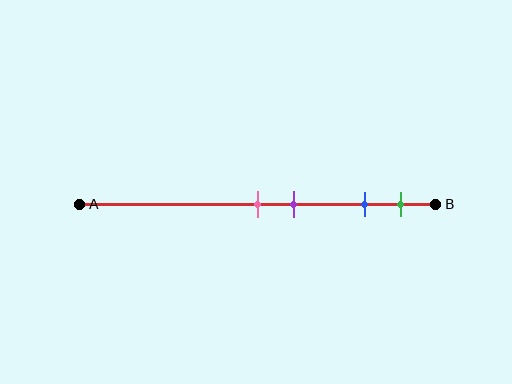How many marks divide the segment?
There are 4 marks dividing the segment.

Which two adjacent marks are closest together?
The pink and purple marks are the closest adjacent pair.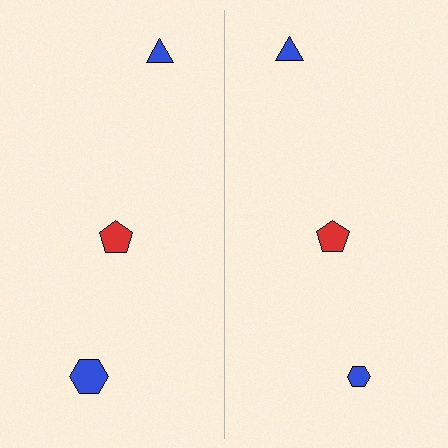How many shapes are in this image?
There are 6 shapes in this image.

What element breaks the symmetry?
The blue hexagon on the right side has a different size than its mirror counterpart.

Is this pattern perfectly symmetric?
No, the pattern is not perfectly symmetric. The blue hexagon on the right side has a different size than its mirror counterpart.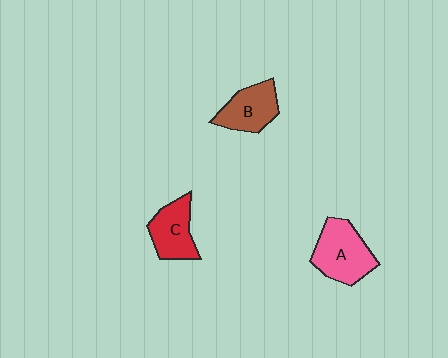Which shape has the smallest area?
Shape C (red).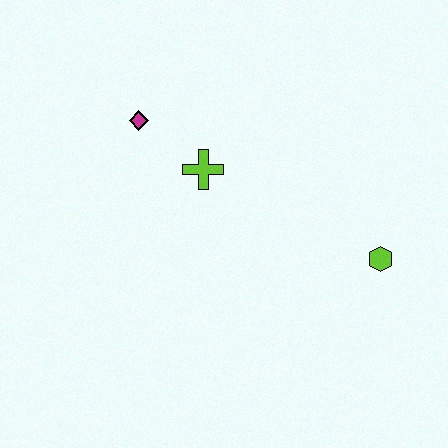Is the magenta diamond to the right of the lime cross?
No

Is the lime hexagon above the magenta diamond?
No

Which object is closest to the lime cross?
The magenta diamond is closest to the lime cross.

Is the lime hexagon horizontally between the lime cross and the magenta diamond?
No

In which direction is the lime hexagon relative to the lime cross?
The lime hexagon is to the right of the lime cross.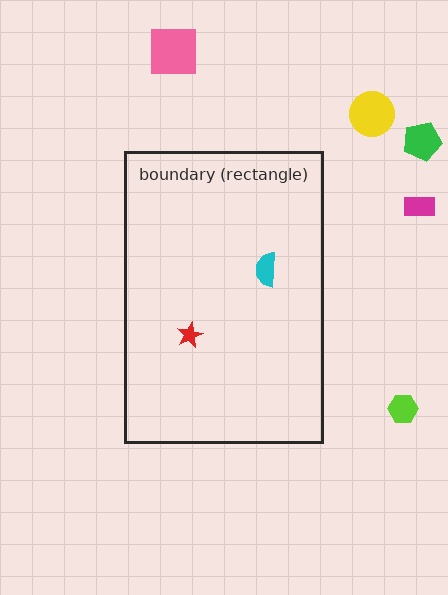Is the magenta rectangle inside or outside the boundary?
Outside.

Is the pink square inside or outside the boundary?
Outside.